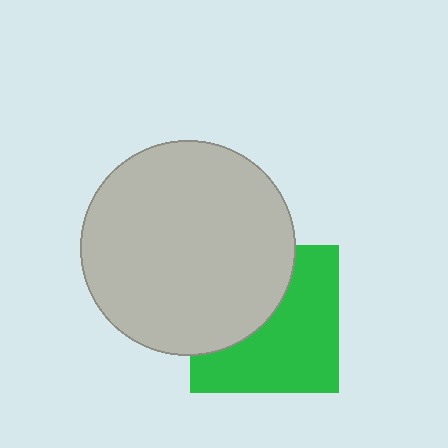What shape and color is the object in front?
The object in front is a light gray circle.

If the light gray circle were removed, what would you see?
You would see the complete green square.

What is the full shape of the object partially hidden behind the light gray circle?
The partially hidden object is a green square.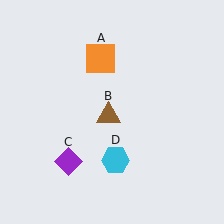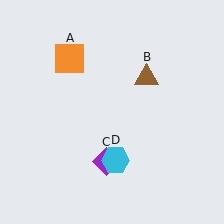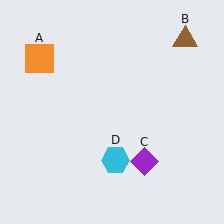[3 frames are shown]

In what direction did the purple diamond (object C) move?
The purple diamond (object C) moved right.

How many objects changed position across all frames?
3 objects changed position: orange square (object A), brown triangle (object B), purple diamond (object C).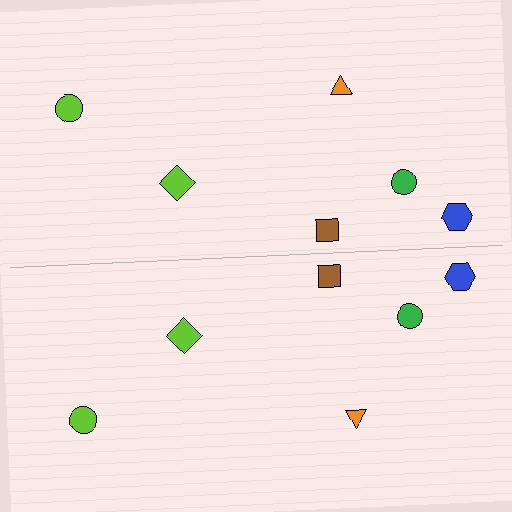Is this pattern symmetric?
Yes, this pattern has bilateral (reflection) symmetry.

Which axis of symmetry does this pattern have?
The pattern has a horizontal axis of symmetry running through the center of the image.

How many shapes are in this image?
There are 12 shapes in this image.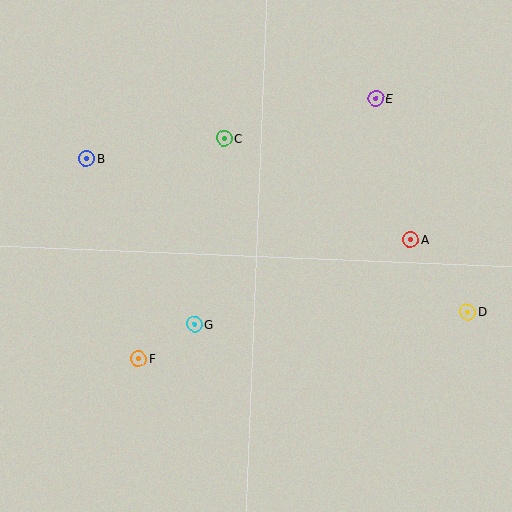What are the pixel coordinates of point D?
Point D is at (468, 312).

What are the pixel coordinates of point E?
Point E is at (375, 98).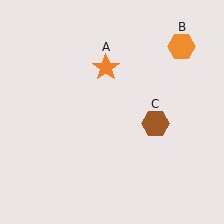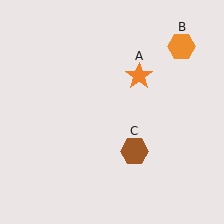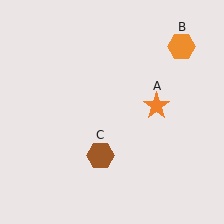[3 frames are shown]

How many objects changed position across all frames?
2 objects changed position: orange star (object A), brown hexagon (object C).